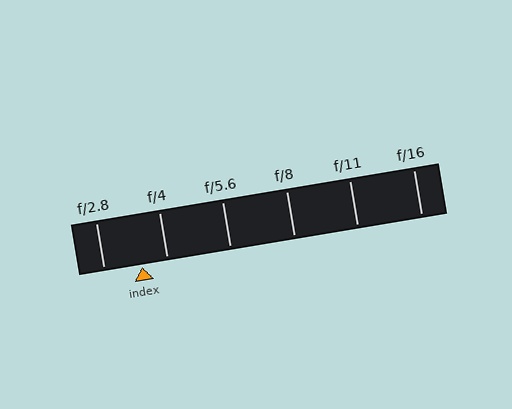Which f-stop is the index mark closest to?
The index mark is closest to f/4.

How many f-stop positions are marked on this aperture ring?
There are 6 f-stop positions marked.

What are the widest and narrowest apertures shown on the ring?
The widest aperture shown is f/2.8 and the narrowest is f/16.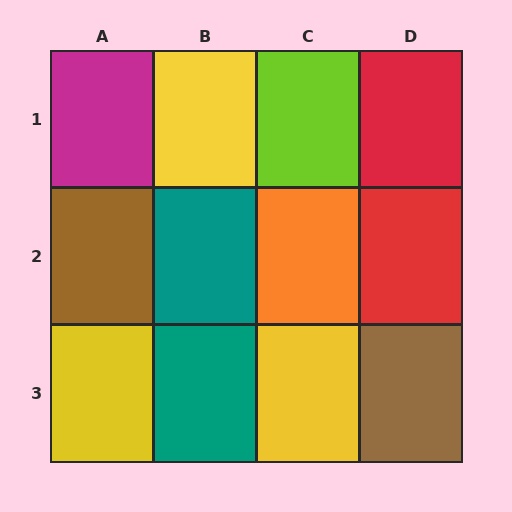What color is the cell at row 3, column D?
Brown.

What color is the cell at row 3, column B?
Teal.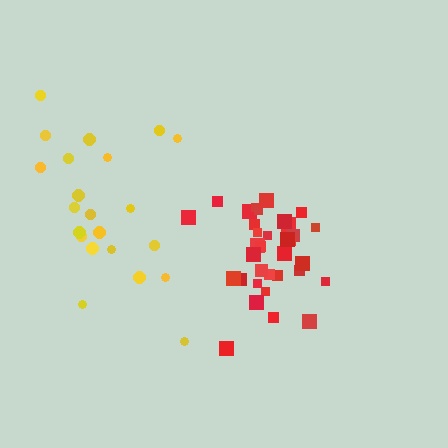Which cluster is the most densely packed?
Red.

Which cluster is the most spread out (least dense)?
Yellow.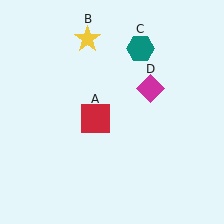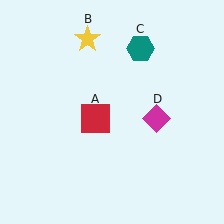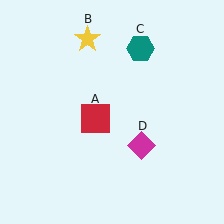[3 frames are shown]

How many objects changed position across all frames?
1 object changed position: magenta diamond (object D).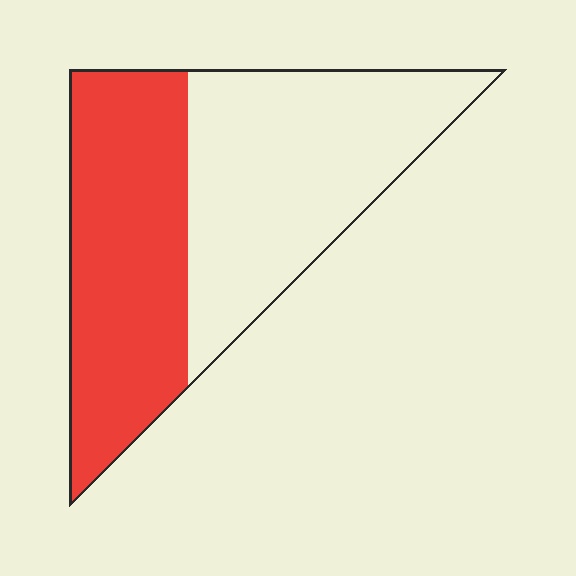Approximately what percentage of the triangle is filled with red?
Approximately 45%.